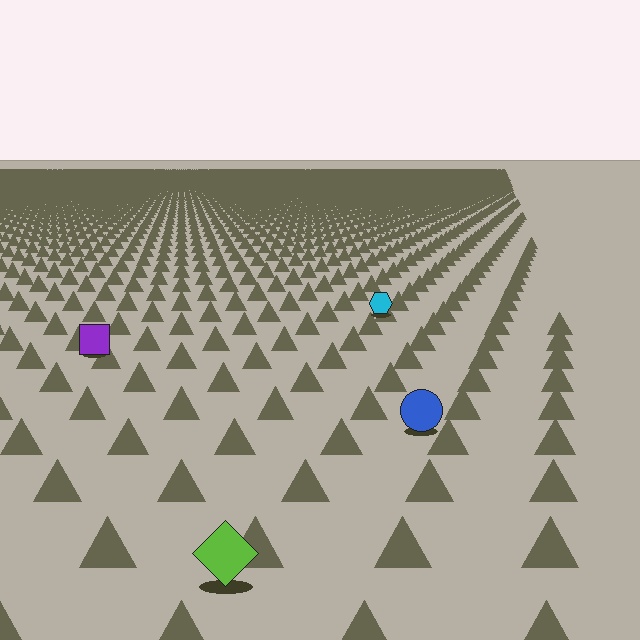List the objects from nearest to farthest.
From nearest to farthest: the lime diamond, the blue circle, the purple square, the cyan hexagon.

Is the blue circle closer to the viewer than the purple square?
Yes. The blue circle is closer — you can tell from the texture gradient: the ground texture is coarser near it.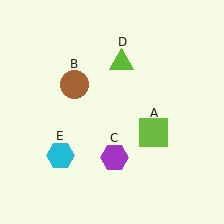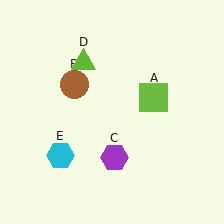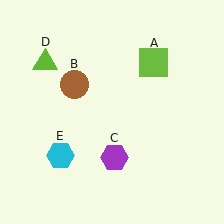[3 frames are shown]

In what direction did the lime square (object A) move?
The lime square (object A) moved up.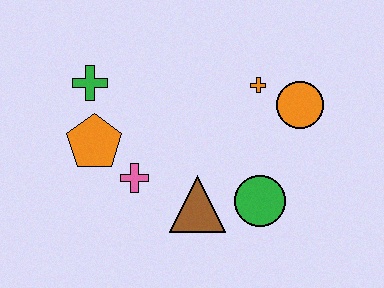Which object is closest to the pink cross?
The orange pentagon is closest to the pink cross.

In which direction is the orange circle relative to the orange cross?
The orange circle is to the right of the orange cross.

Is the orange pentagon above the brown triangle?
Yes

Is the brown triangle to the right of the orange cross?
No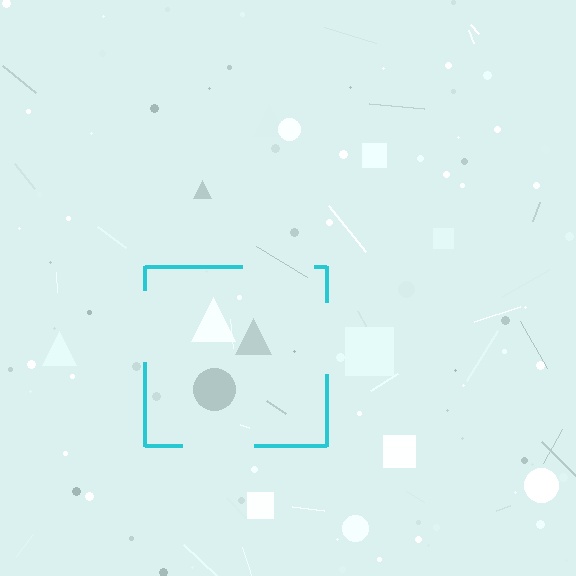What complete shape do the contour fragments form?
The contour fragments form a square.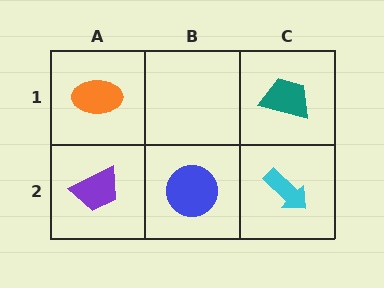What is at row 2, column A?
A purple trapezoid.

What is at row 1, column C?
A teal trapezoid.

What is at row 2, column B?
A blue circle.